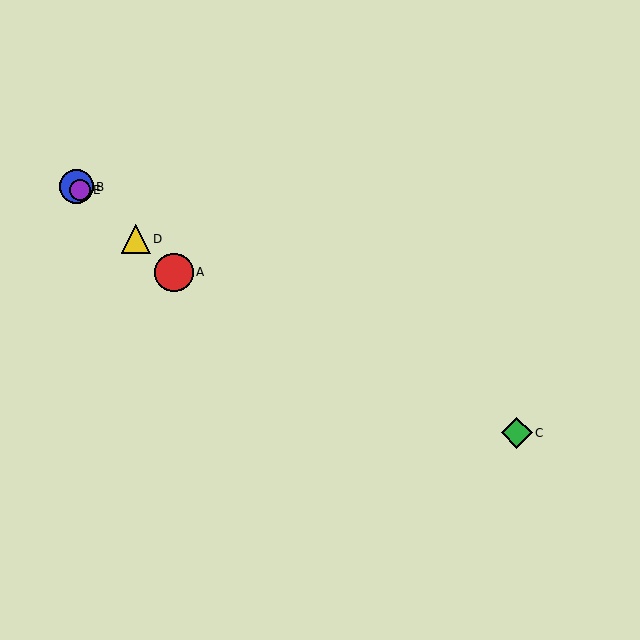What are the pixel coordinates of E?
Object E is at (80, 190).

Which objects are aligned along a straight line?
Objects A, B, D, E are aligned along a straight line.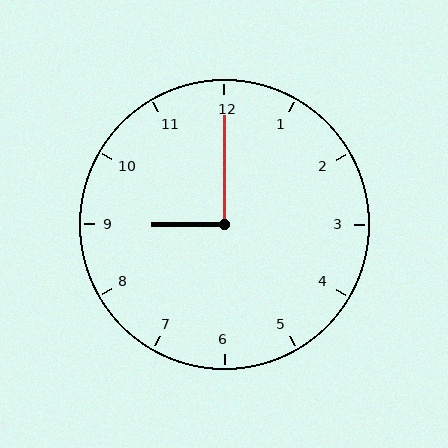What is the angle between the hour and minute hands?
Approximately 90 degrees.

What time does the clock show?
9:00.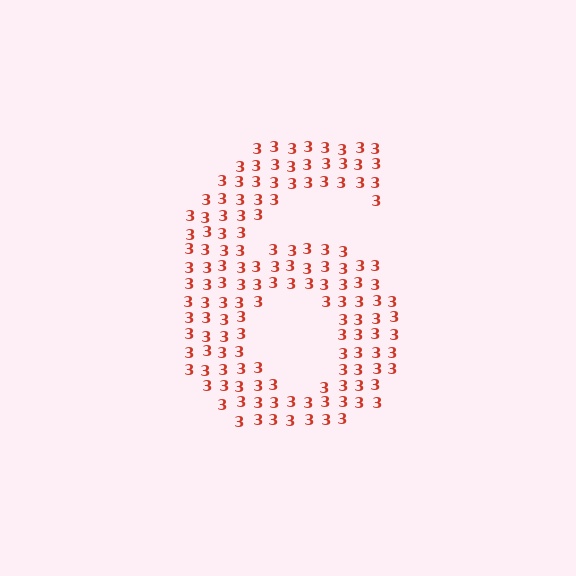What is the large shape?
The large shape is the digit 6.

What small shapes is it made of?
It is made of small digit 3's.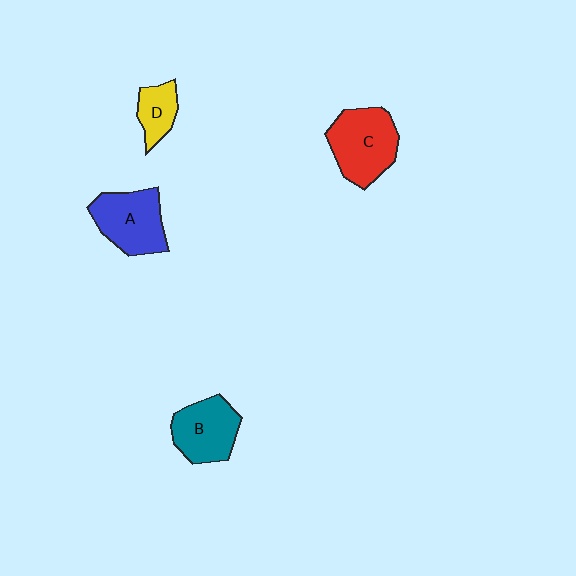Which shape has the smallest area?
Shape D (yellow).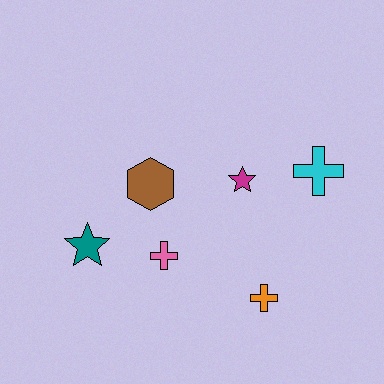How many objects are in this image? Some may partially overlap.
There are 6 objects.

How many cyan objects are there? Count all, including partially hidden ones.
There is 1 cyan object.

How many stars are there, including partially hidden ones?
There are 2 stars.